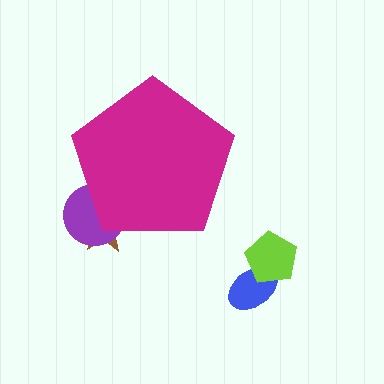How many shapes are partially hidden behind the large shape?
2 shapes are partially hidden.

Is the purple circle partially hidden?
Yes, the purple circle is partially hidden behind the magenta pentagon.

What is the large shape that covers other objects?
A magenta pentagon.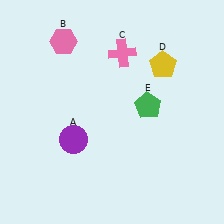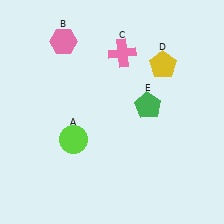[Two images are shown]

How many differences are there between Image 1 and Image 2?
There is 1 difference between the two images.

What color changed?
The circle (A) changed from purple in Image 1 to lime in Image 2.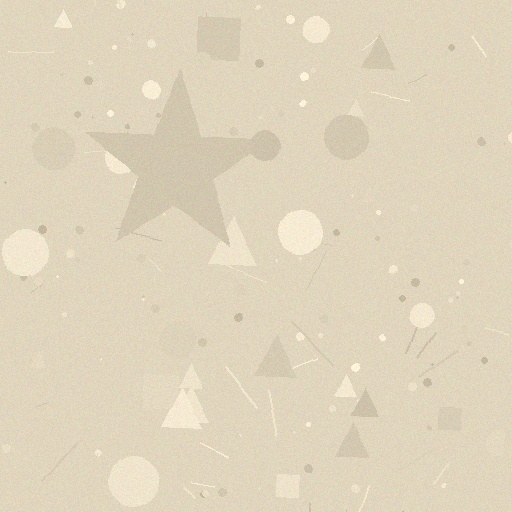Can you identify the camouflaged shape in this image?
The camouflaged shape is a star.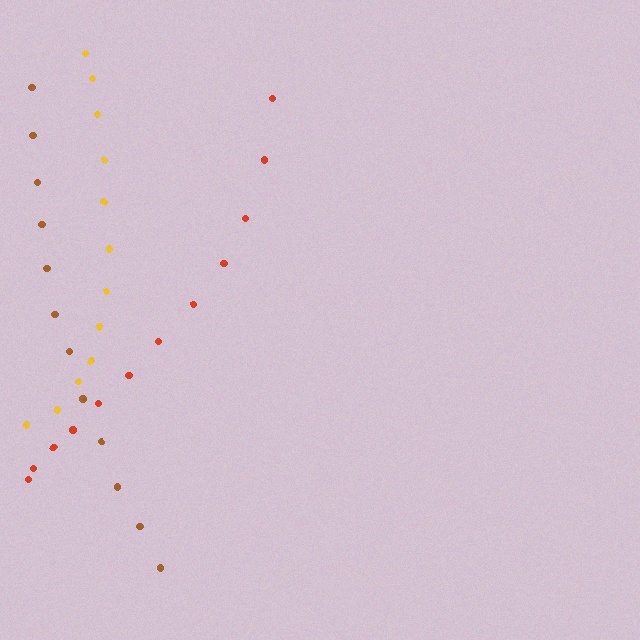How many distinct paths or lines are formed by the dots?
There are 3 distinct paths.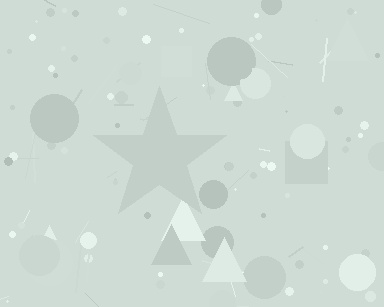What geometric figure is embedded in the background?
A star is embedded in the background.